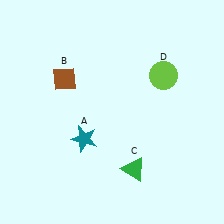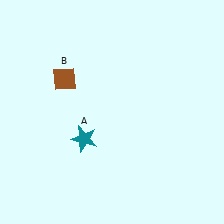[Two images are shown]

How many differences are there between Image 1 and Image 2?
There are 2 differences between the two images.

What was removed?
The green triangle (C), the lime circle (D) were removed in Image 2.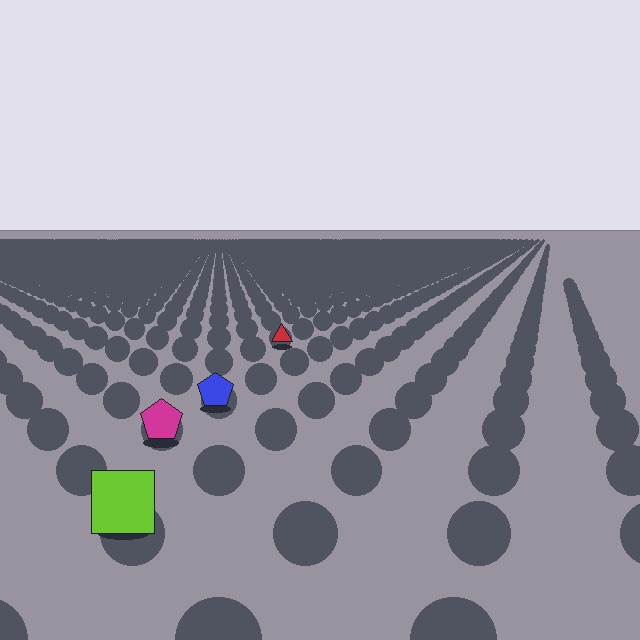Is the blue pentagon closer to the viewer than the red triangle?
Yes. The blue pentagon is closer — you can tell from the texture gradient: the ground texture is coarser near it.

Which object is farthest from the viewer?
The red triangle is farthest from the viewer. It appears smaller and the ground texture around it is denser.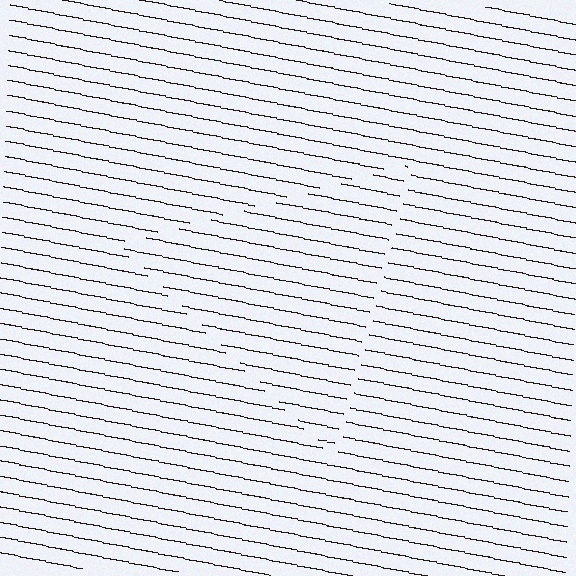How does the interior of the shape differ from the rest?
The interior of the shape contains the same grating, shifted by half a period — the contour is defined by the phase discontinuity where line-ends from the inner and outer gratings abut.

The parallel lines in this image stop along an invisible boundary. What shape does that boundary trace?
An illusory triangle. The interior of the shape contains the same grating, shifted by half a period — the contour is defined by the phase discontinuity where line-ends from the inner and outer gratings abut.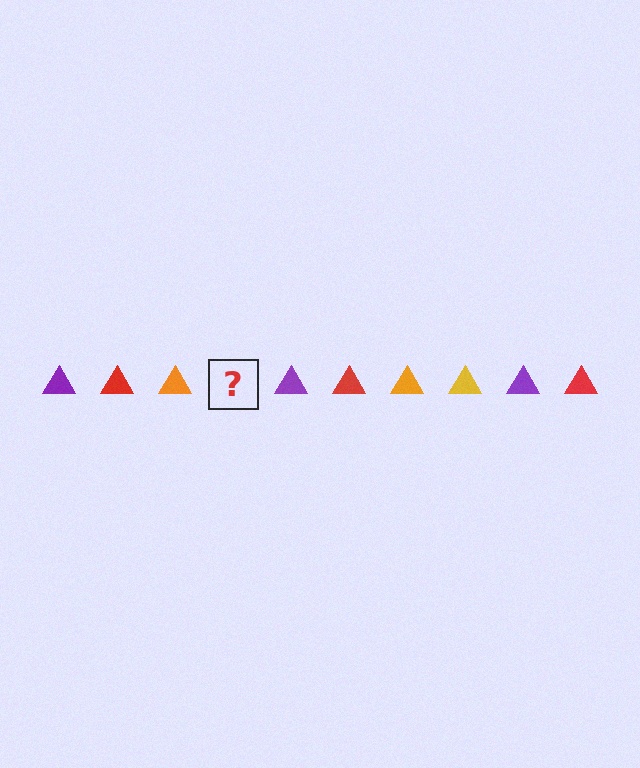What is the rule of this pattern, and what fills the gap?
The rule is that the pattern cycles through purple, red, orange, yellow triangles. The gap should be filled with a yellow triangle.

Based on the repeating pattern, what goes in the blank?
The blank should be a yellow triangle.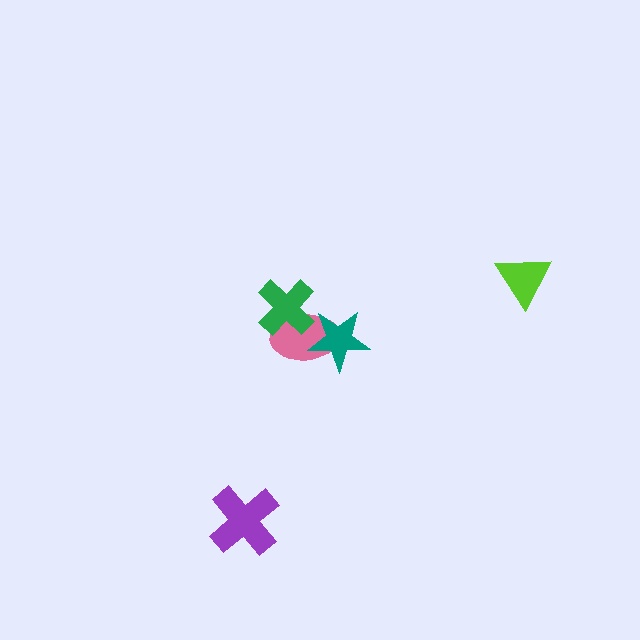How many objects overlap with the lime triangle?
0 objects overlap with the lime triangle.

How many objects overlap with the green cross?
1 object overlaps with the green cross.